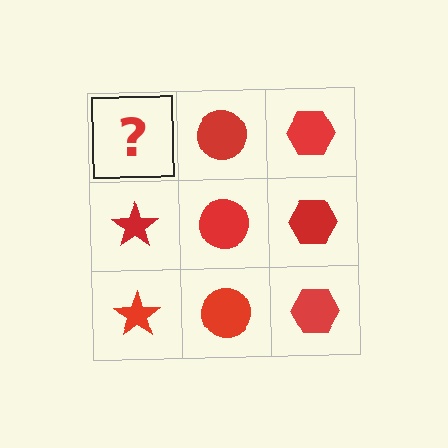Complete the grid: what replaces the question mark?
The question mark should be replaced with a red star.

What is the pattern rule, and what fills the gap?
The rule is that each column has a consistent shape. The gap should be filled with a red star.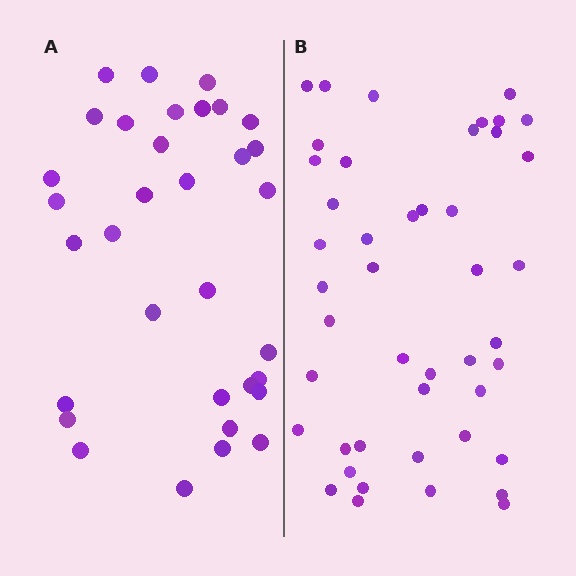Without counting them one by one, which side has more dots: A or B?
Region B (the right region) has more dots.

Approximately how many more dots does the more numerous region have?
Region B has roughly 12 or so more dots than region A.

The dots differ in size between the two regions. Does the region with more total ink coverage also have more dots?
No. Region A has more total ink coverage because its dots are larger, but region B actually contains more individual dots. Total area can be misleading — the number of items is what matters here.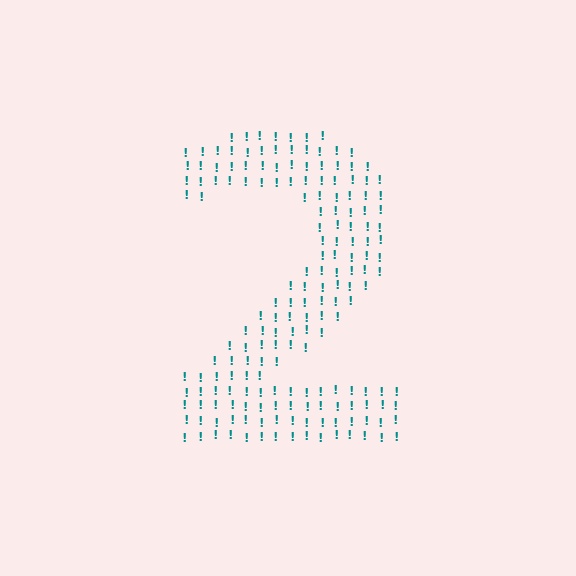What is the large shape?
The large shape is the digit 2.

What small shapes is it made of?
It is made of small exclamation marks.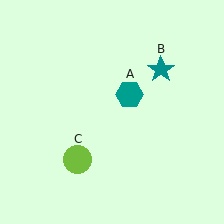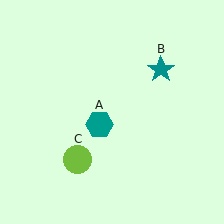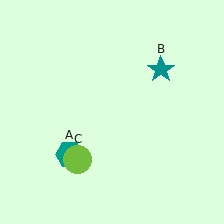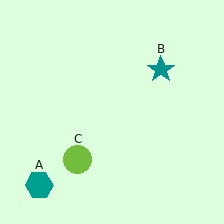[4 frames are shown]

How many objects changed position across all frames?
1 object changed position: teal hexagon (object A).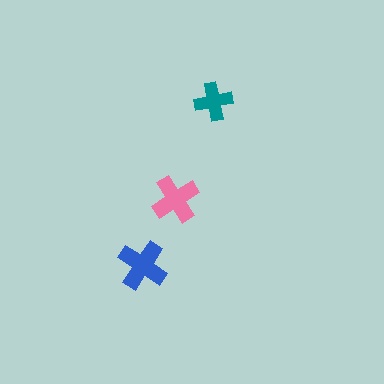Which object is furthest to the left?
The blue cross is leftmost.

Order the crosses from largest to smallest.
the blue one, the pink one, the teal one.